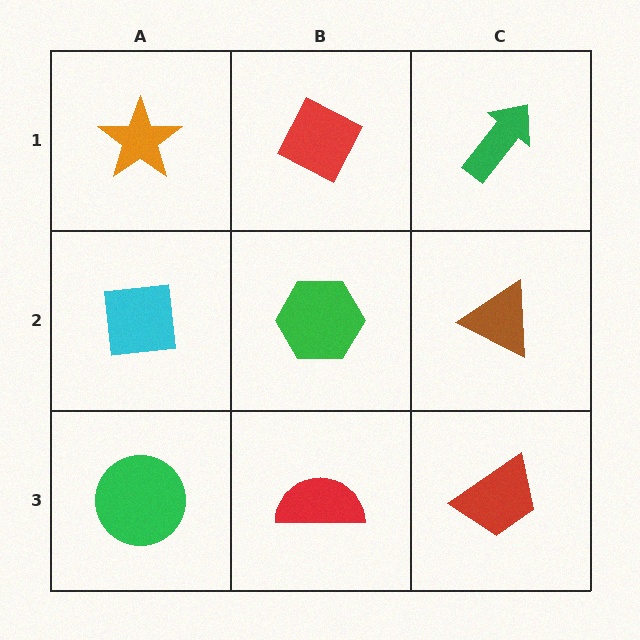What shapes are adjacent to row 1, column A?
A cyan square (row 2, column A), a red diamond (row 1, column B).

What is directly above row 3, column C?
A brown triangle.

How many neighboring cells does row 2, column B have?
4.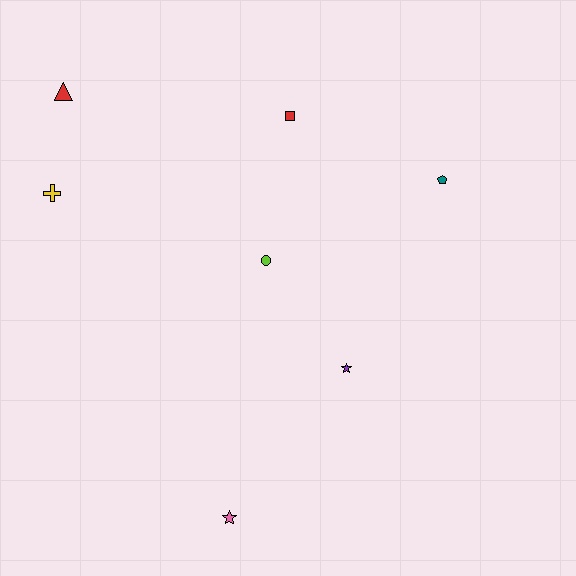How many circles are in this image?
There is 1 circle.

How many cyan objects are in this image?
There are no cyan objects.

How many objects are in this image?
There are 7 objects.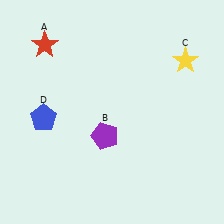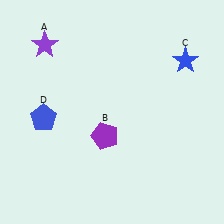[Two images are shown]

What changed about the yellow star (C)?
In Image 1, C is yellow. In Image 2, it changed to blue.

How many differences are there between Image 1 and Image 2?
There are 2 differences between the two images.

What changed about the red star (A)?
In Image 1, A is red. In Image 2, it changed to purple.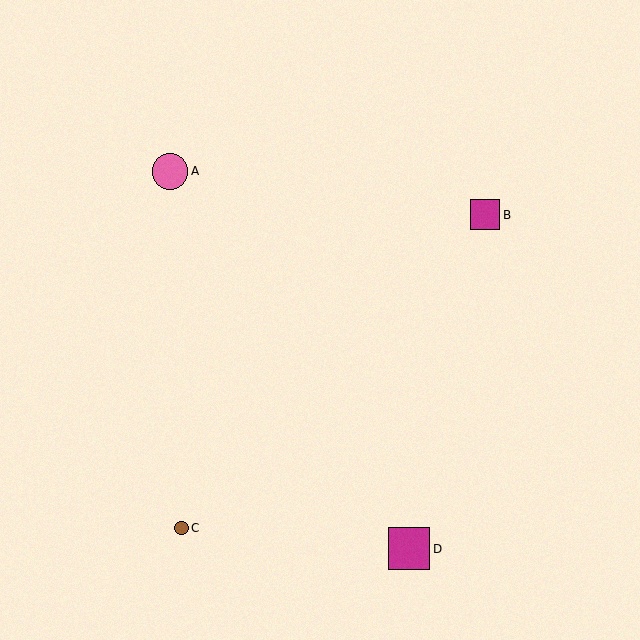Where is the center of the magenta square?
The center of the magenta square is at (485, 215).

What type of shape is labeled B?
Shape B is a magenta square.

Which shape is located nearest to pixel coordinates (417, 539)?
The magenta square (labeled D) at (409, 549) is nearest to that location.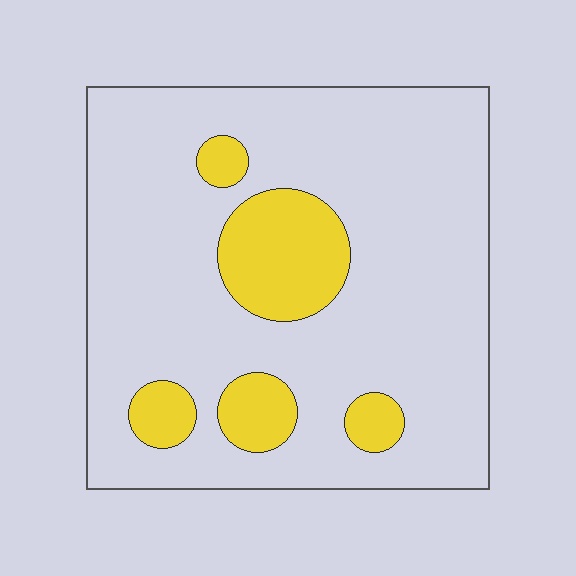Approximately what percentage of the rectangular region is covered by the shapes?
Approximately 15%.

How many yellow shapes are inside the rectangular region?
5.